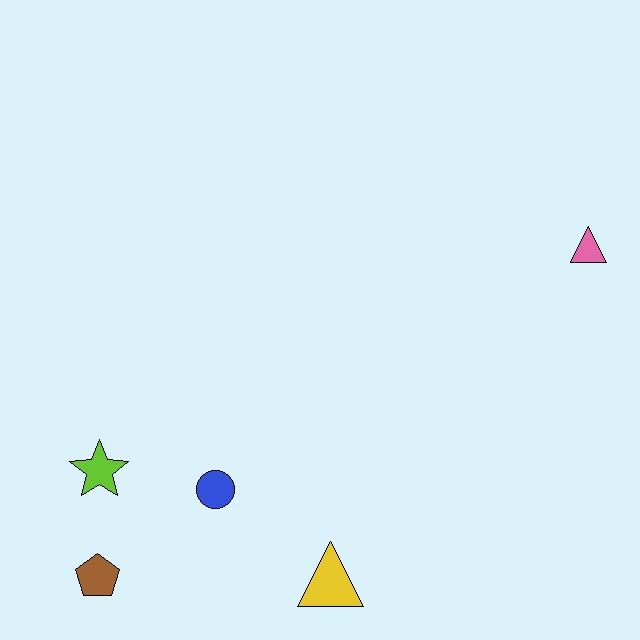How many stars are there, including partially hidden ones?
There is 1 star.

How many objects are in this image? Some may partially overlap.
There are 5 objects.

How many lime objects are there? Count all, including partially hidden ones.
There is 1 lime object.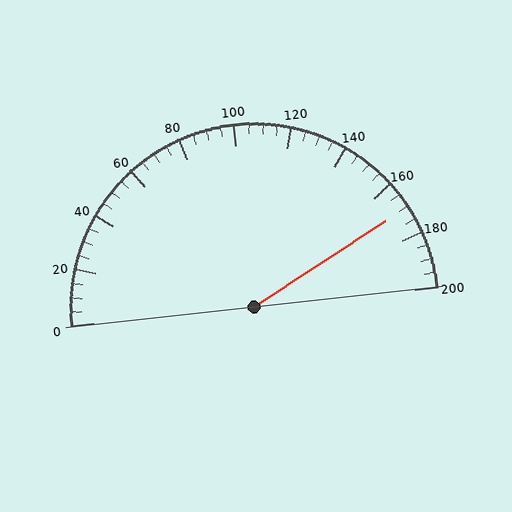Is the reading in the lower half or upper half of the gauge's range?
The reading is in the upper half of the range (0 to 200).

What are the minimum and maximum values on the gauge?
The gauge ranges from 0 to 200.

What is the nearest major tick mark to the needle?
The nearest major tick mark is 160.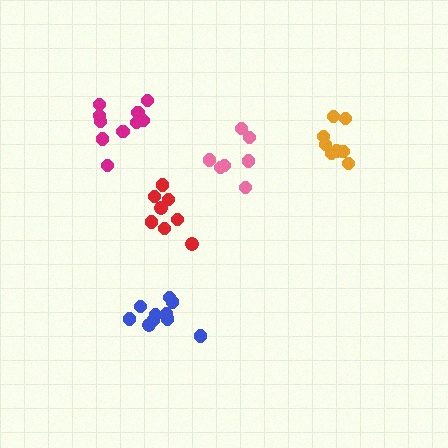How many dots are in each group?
Group 1: 10 dots, Group 2: 8 dots, Group 3: 8 dots, Group 4: 10 dots, Group 5: 7 dots (43 total).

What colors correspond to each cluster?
The clusters are colored: blue, orange, red, magenta, pink.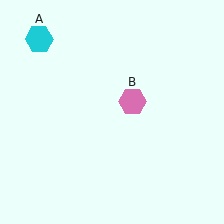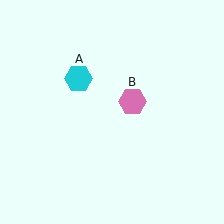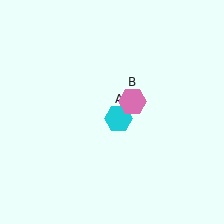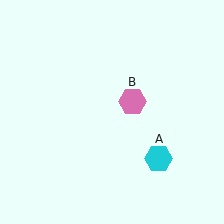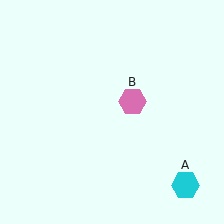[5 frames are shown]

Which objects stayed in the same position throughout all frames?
Pink hexagon (object B) remained stationary.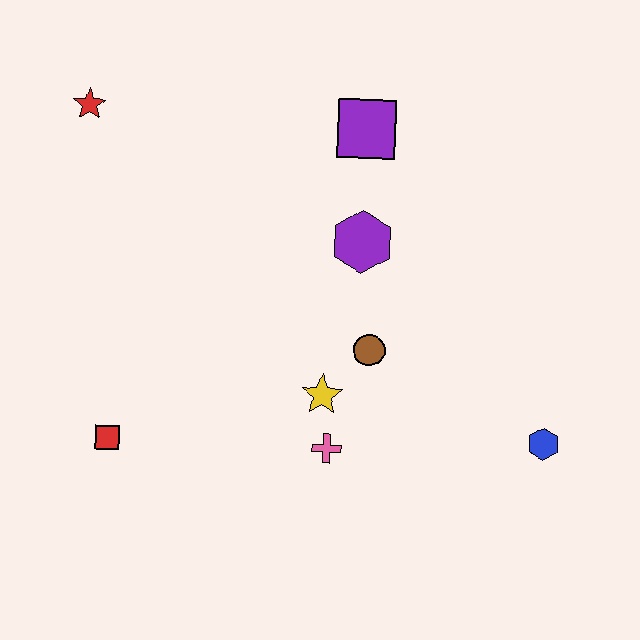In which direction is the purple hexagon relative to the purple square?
The purple hexagon is below the purple square.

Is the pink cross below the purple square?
Yes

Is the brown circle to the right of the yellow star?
Yes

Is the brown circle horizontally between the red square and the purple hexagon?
No